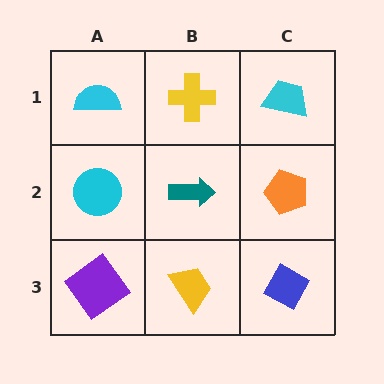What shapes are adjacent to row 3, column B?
A teal arrow (row 2, column B), a purple diamond (row 3, column A), a blue diamond (row 3, column C).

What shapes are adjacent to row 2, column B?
A yellow cross (row 1, column B), a yellow trapezoid (row 3, column B), a cyan circle (row 2, column A), an orange pentagon (row 2, column C).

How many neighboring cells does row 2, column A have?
3.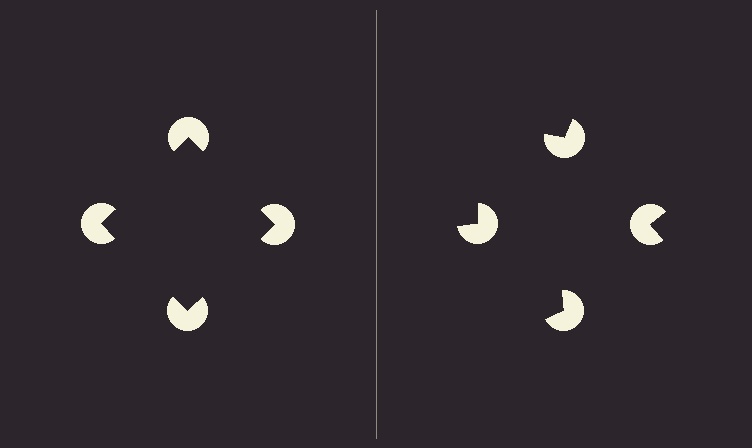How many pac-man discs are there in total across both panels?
8 — 4 on each side.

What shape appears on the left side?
An illusory square.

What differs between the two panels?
The pac-man discs are positioned identically on both sides; only the wedge orientations differ. On the left they align to a square; on the right they are misaligned.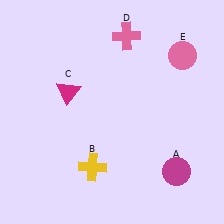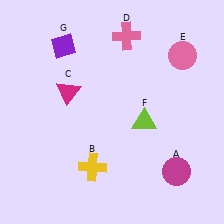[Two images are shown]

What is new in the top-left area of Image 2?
A purple diamond (G) was added in the top-left area of Image 2.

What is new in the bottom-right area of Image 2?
A lime triangle (F) was added in the bottom-right area of Image 2.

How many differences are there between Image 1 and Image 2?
There are 2 differences between the two images.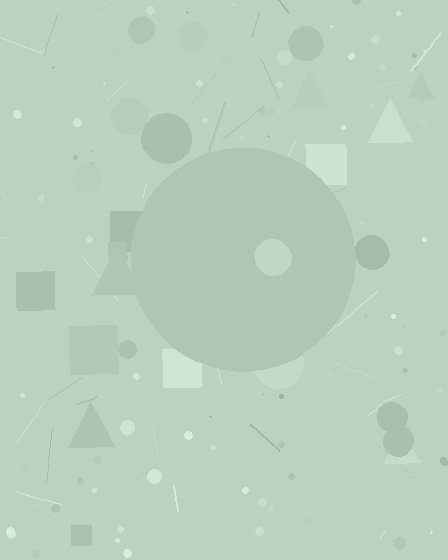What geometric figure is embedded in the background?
A circle is embedded in the background.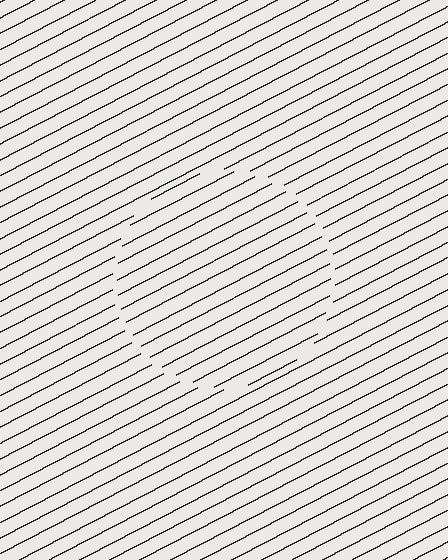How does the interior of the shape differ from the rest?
The interior of the shape contains the same grating, shifted by half a period — the contour is defined by the phase discontinuity where line-ends from the inner and outer gratings abut.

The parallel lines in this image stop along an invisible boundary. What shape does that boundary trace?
An illusory circle. The interior of the shape contains the same grating, shifted by half a period — the contour is defined by the phase discontinuity where line-ends from the inner and outer gratings abut.